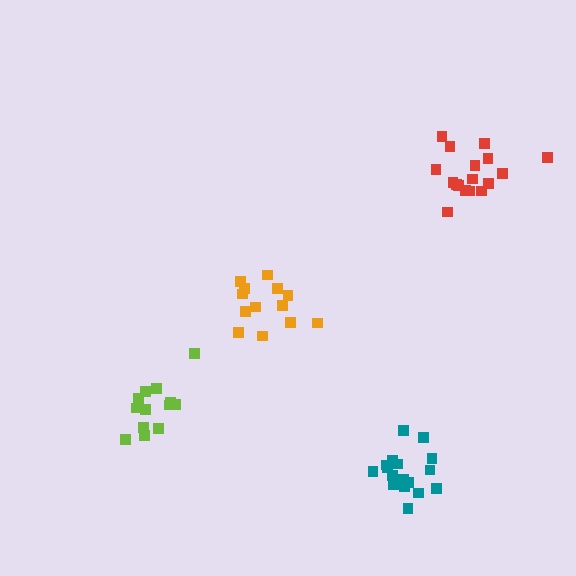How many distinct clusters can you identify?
There are 4 distinct clusters.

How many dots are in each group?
Group 1: 13 dots, Group 2: 17 dots, Group 3: 18 dots, Group 4: 13 dots (61 total).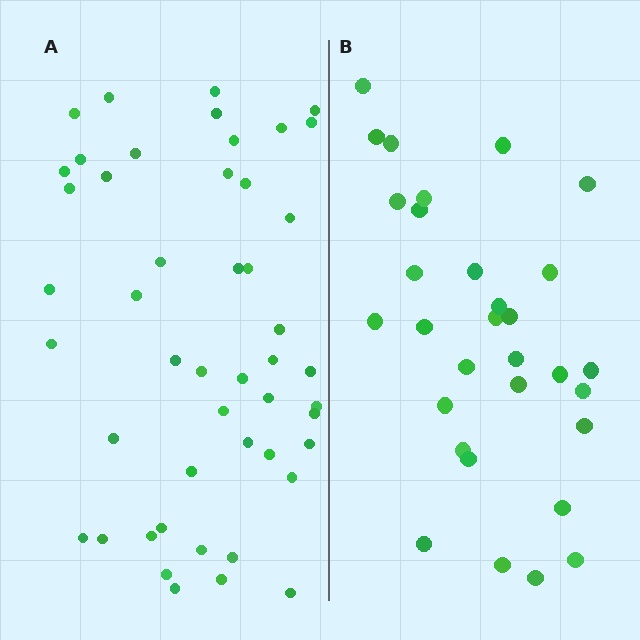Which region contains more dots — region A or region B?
Region A (the left region) has more dots.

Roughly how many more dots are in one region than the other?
Region A has approximately 15 more dots than region B.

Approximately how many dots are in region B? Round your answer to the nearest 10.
About 30 dots. (The exact count is 31, which rounds to 30.)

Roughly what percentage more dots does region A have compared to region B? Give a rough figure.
About 55% more.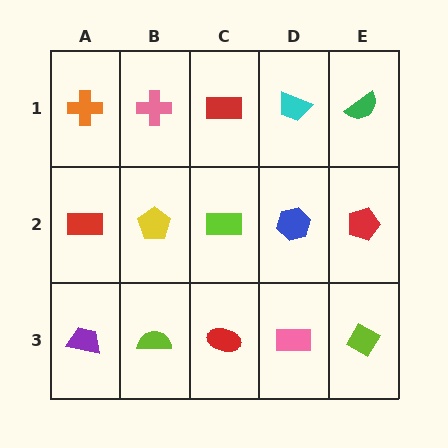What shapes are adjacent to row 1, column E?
A red pentagon (row 2, column E), a cyan trapezoid (row 1, column D).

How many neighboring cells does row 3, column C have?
3.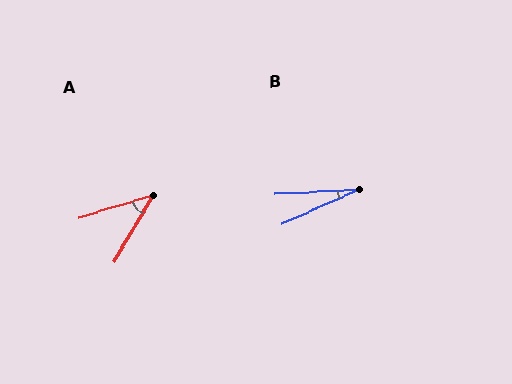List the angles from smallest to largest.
B (20°), A (42°).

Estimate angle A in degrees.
Approximately 42 degrees.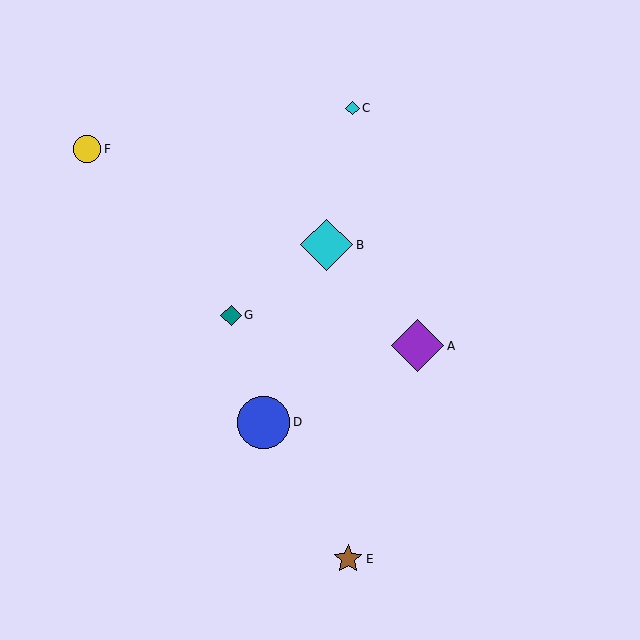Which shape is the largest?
The blue circle (labeled D) is the largest.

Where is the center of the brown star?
The center of the brown star is at (348, 559).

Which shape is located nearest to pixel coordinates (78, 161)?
The yellow circle (labeled F) at (87, 149) is nearest to that location.